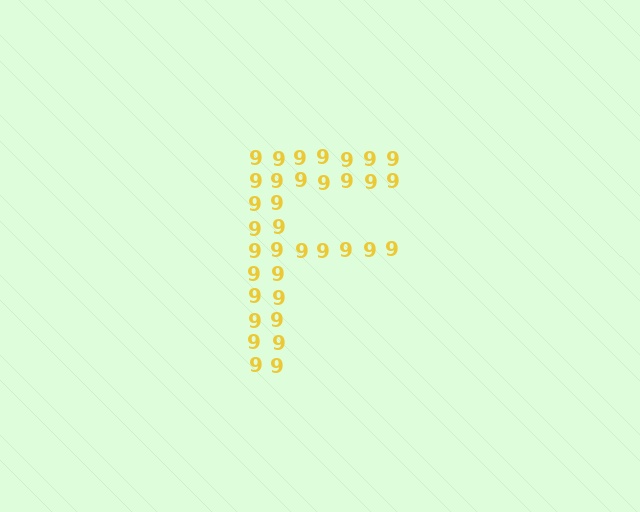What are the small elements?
The small elements are digit 9's.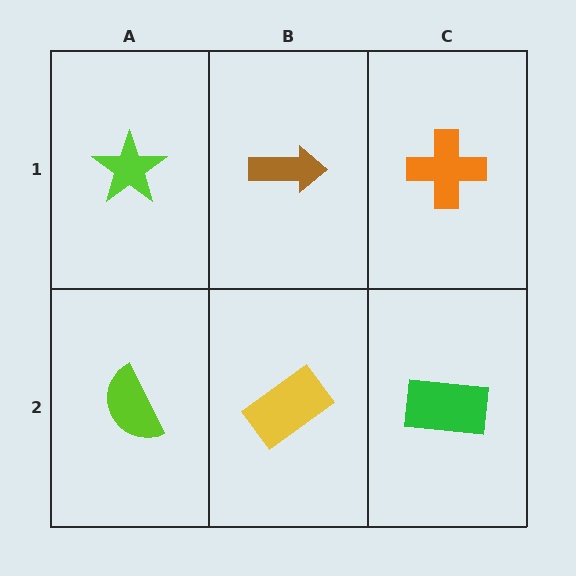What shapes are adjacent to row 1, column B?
A yellow rectangle (row 2, column B), a lime star (row 1, column A), an orange cross (row 1, column C).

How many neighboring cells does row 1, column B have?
3.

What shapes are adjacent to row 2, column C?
An orange cross (row 1, column C), a yellow rectangle (row 2, column B).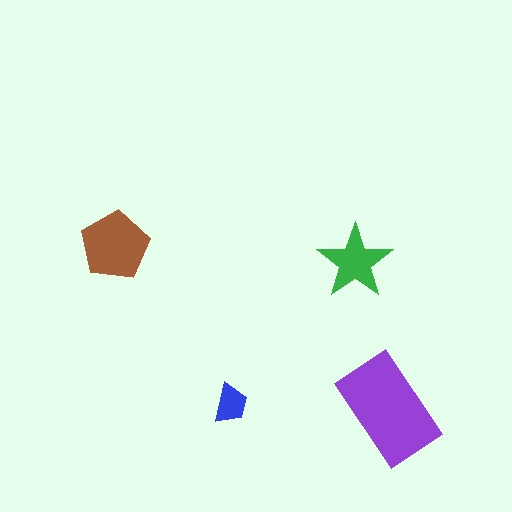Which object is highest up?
The brown pentagon is topmost.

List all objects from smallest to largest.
The blue trapezoid, the green star, the brown pentagon, the purple rectangle.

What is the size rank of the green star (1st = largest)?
3rd.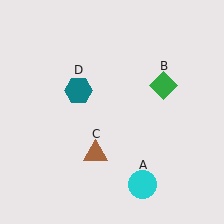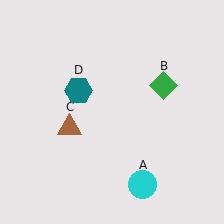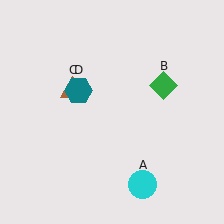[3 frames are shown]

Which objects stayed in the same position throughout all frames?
Cyan circle (object A) and green diamond (object B) and teal hexagon (object D) remained stationary.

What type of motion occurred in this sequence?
The brown triangle (object C) rotated clockwise around the center of the scene.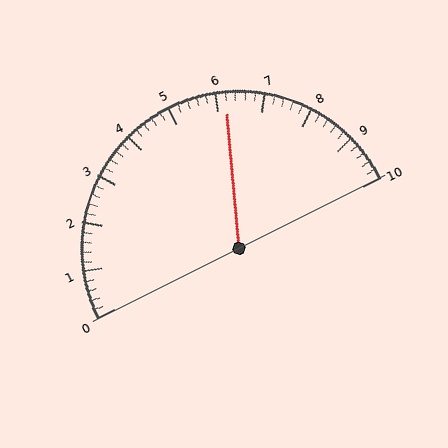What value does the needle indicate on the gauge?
The needle indicates approximately 6.2.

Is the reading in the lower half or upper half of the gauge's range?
The reading is in the upper half of the range (0 to 10).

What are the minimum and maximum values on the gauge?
The gauge ranges from 0 to 10.